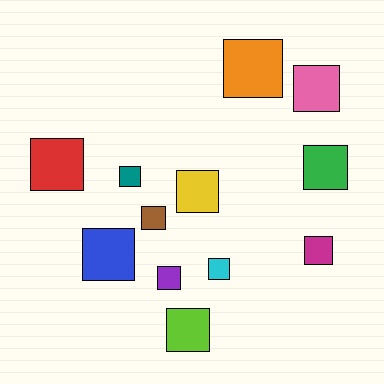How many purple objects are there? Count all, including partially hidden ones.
There is 1 purple object.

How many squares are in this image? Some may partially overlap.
There are 12 squares.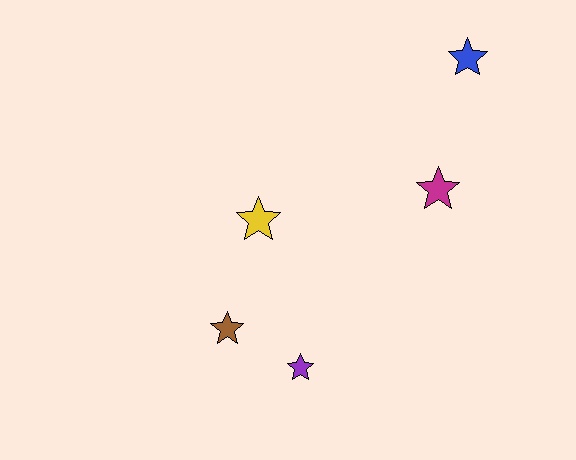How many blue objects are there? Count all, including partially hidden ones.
There is 1 blue object.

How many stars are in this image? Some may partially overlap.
There are 5 stars.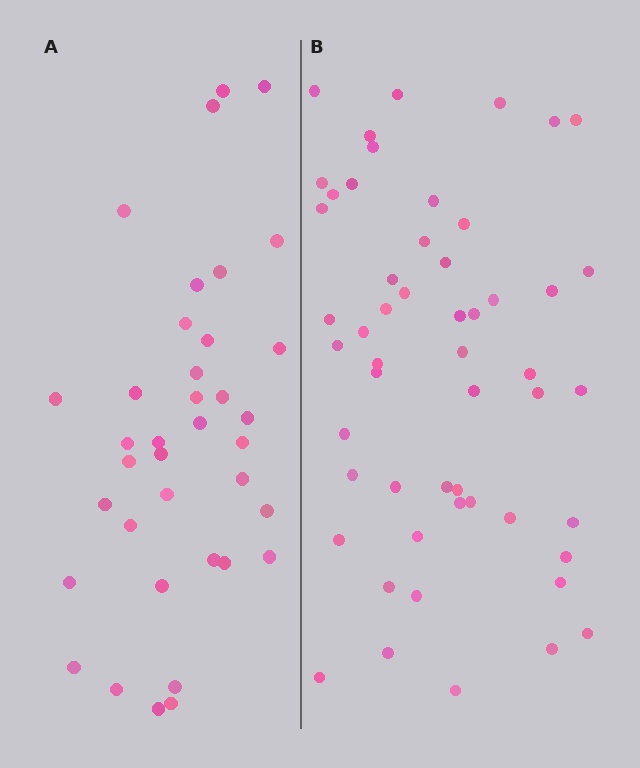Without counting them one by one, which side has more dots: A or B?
Region B (the right region) has more dots.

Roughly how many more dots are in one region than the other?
Region B has approximately 15 more dots than region A.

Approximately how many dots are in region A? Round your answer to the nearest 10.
About 40 dots. (The exact count is 37, which rounds to 40.)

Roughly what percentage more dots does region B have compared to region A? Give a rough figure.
About 45% more.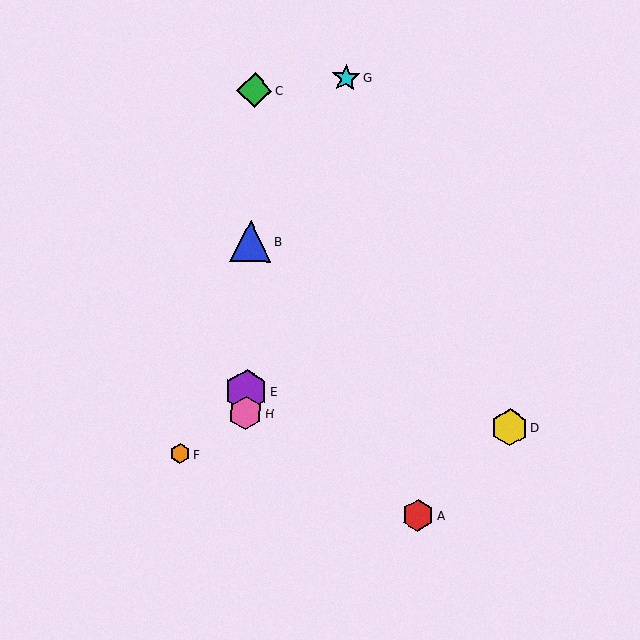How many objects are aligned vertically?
4 objects (B, C, E, H) are aligned vertically.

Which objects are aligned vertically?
Objects B, C, E, H are aligned vertically.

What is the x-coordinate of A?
Object A is at x≈418.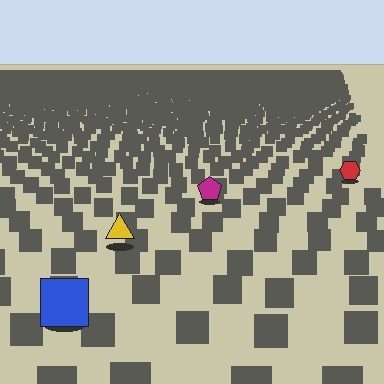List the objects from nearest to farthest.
From nearest to farthest: the blue square, the yellow triangle, the magenta pentagon, the red hexagon.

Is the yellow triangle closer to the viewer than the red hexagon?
Yes. The yellow triangle is closer — you can tell from the texture gradient: the ground texture is coarser near it.